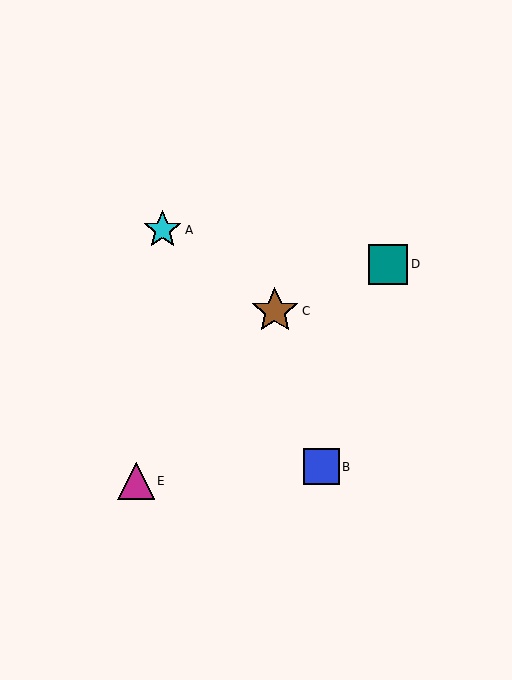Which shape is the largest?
The brown star (labeled C) is the largest.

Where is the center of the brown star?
The center of the brown star is at (275, 311).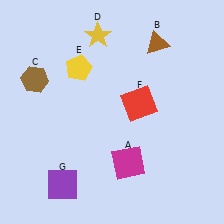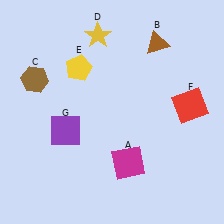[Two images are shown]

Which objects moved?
The objects that moved are: the red square (F), the purple square (G).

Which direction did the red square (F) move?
The red square (F) moved right.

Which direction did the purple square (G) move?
The purple square (G) moved up.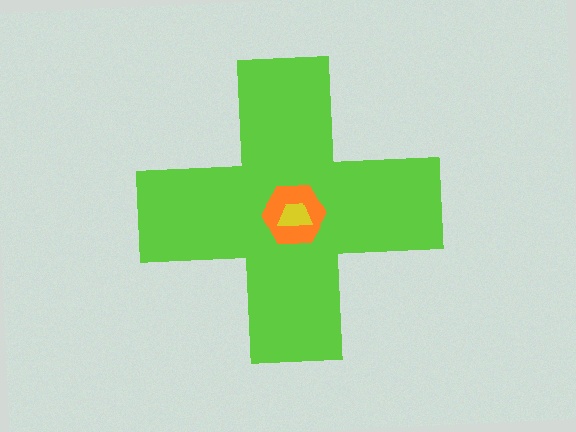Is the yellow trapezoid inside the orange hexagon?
Yes.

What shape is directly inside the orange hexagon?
The yellow trapezoid.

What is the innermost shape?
The yellow trapezoid.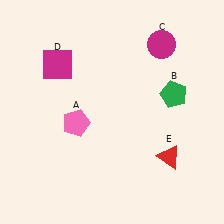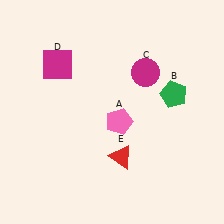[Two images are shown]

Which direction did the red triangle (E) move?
The red triangle (E) moved left.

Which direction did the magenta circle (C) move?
The magenta circle (C) moved down.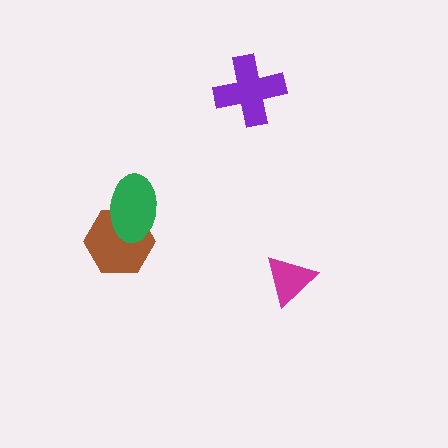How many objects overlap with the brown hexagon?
1 object overlaps with the brown hexagon.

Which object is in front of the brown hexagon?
The green ellipse is in front of the brown hexagon.